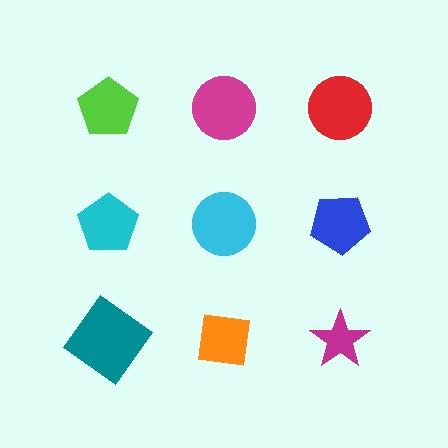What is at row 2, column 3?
A blue pentagon.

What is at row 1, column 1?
A lime pentagon.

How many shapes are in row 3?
3 shapes.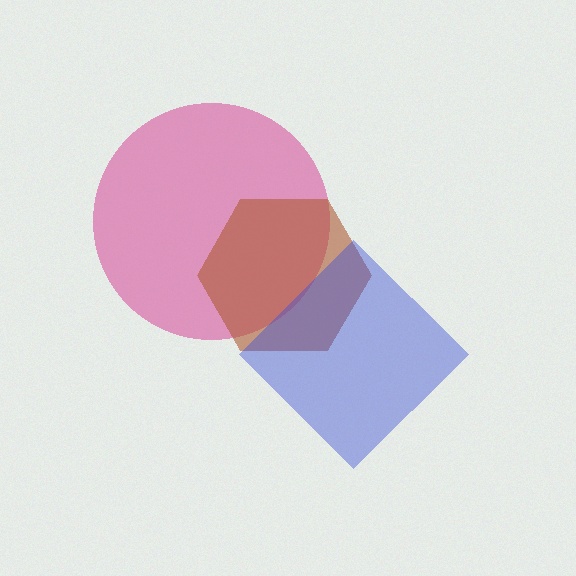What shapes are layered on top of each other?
The layered shapes are: a pink circle, a brown hexagon, a blue diamond.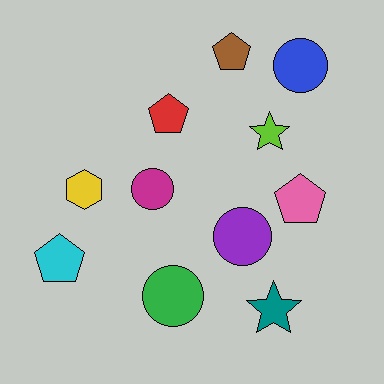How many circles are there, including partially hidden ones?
There are 4 circles.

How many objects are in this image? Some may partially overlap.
There are 11 objects.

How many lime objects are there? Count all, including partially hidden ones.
There is 1 lime object.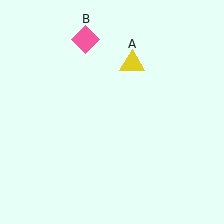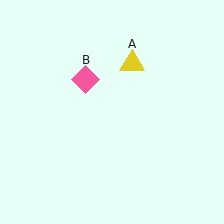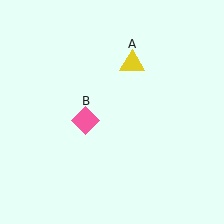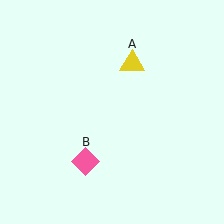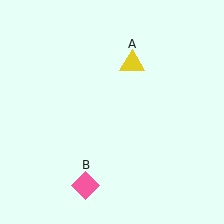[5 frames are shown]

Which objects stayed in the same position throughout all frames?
Yellow triangle (object A) remained stationary.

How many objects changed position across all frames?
1 object changed position: pink diamond (object B).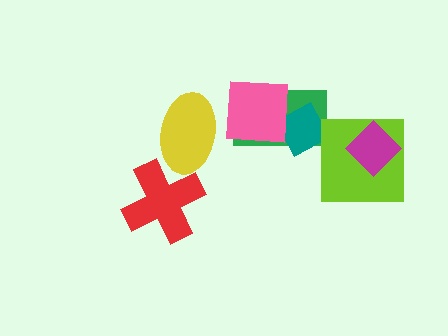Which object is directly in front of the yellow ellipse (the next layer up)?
The pink square is directly in front of the yellow ellipse.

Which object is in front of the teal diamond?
The pink square is in front of the teal diamond.